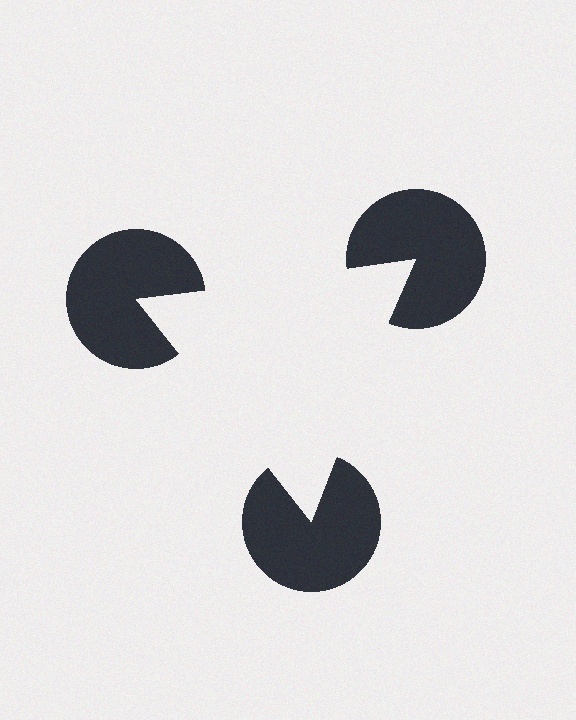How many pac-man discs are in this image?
There are 3 — one at each vertex of the illusory triangle.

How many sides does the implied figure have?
3 sides.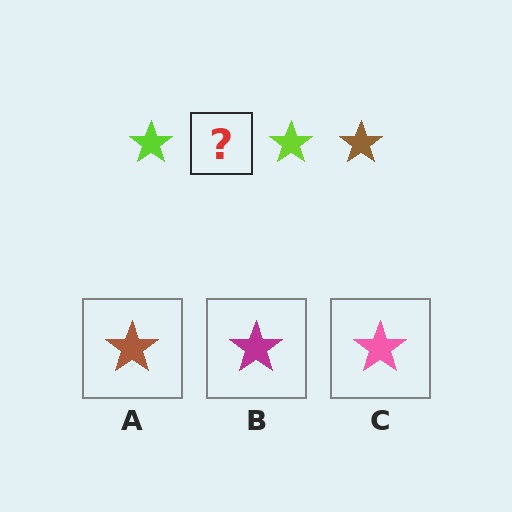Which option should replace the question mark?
Option A.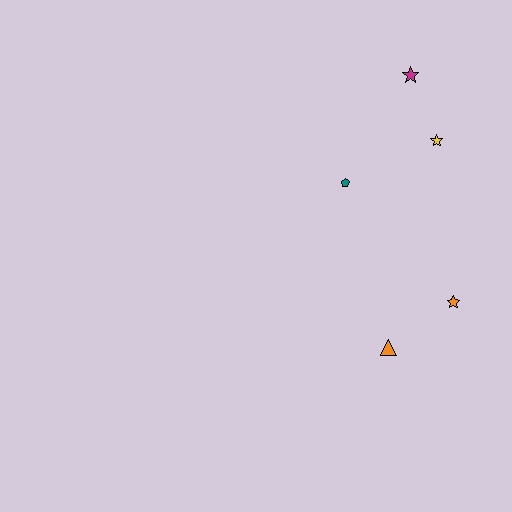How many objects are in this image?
There are 5 objects.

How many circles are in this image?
There are no circles.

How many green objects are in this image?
There are no green objects.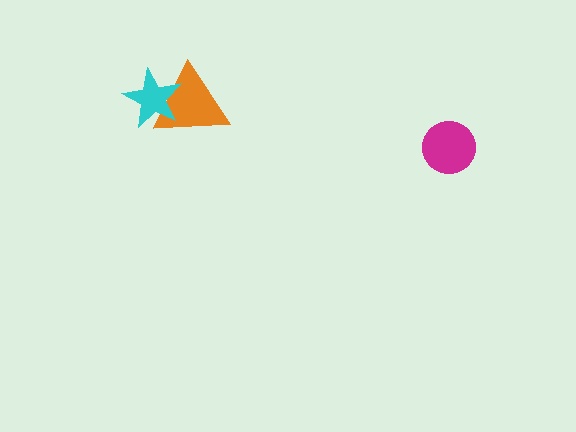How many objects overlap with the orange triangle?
1 object overlaps with the orange triangle.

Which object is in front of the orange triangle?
The cyan star is in front of the orange triangle.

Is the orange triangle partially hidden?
Yes, it is partially covered by another shape.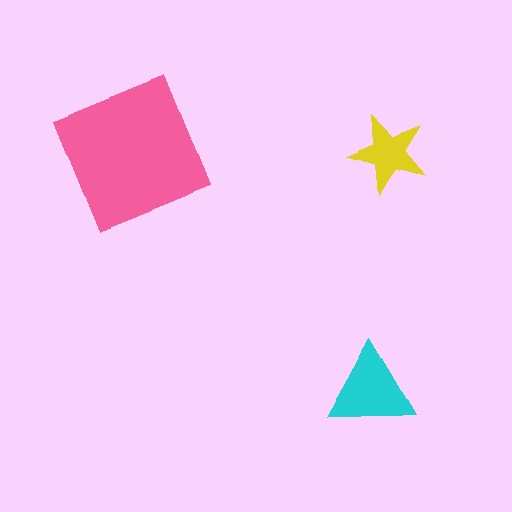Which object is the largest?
The pink square.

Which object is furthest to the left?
The pink square is leftmost.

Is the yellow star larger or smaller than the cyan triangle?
Smaller.